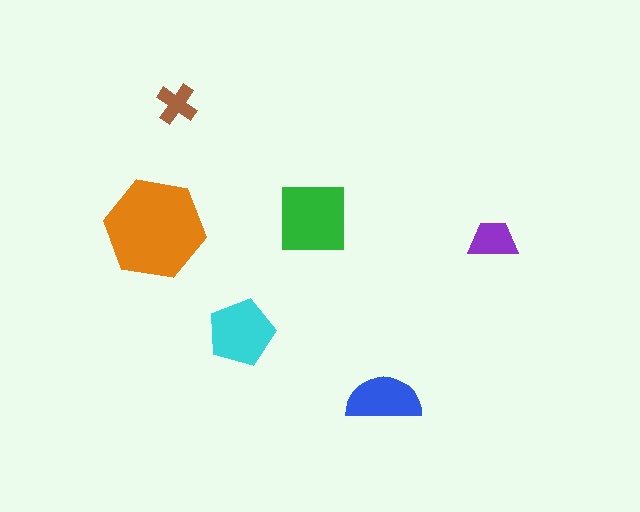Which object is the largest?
The orange hexagon.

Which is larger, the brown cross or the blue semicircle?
The blue semicircle.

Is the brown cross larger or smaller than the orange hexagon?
Smaller.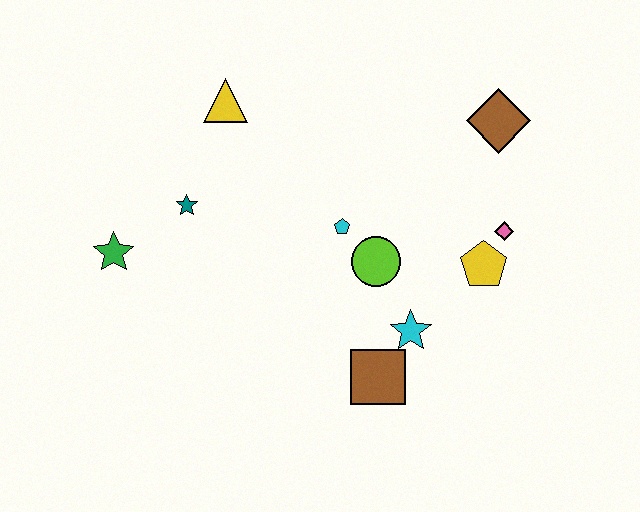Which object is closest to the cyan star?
The brown square is closest to the cyan star.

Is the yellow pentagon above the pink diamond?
No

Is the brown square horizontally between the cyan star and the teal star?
Yes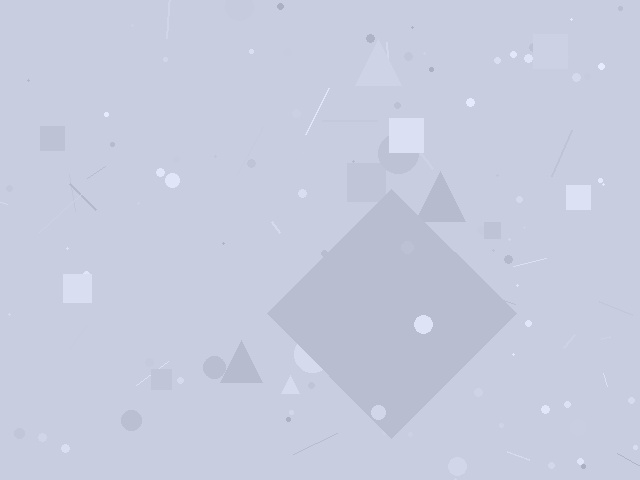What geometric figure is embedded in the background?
A diamond is embedded in the background.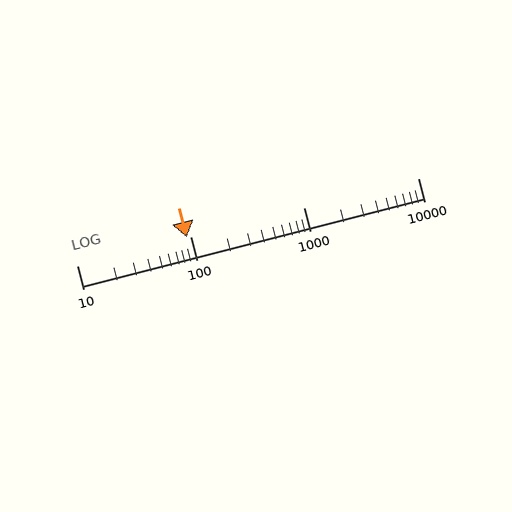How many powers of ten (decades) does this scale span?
The scale spans 3 decades, from 10 to 10000.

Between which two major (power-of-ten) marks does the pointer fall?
The pointer is between 10 and 100.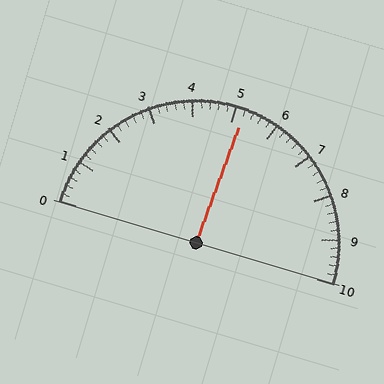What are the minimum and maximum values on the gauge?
The gauge ranges from 0 to 10.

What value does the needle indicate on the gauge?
The needle indicates approximately 5.2.